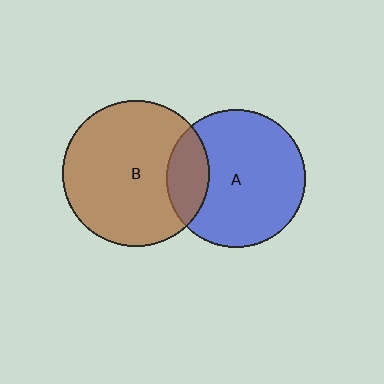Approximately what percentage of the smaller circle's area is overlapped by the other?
Approximately 20%.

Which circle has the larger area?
Circle B (brown).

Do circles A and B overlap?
Yes.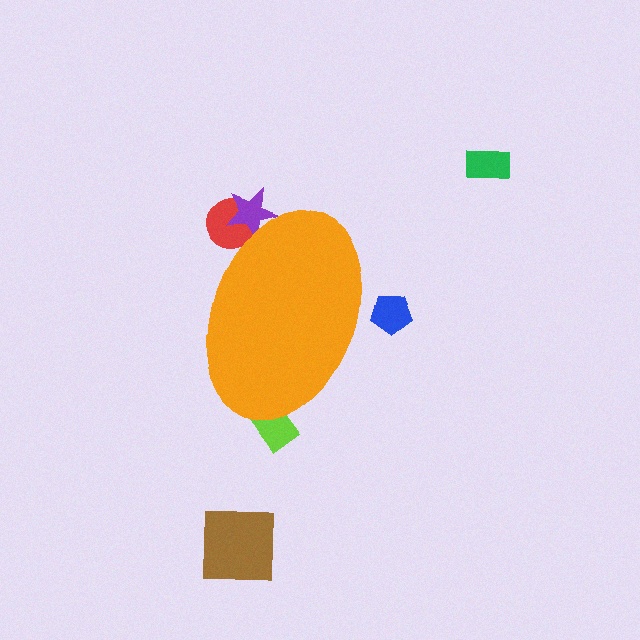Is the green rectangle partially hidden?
No, the green rectangle is fully visible.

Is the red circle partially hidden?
Yes, the red circle is partially hidden behind the orange ellipse.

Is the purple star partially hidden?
Yes, the purple star is partially hidden behind the orange ellipse.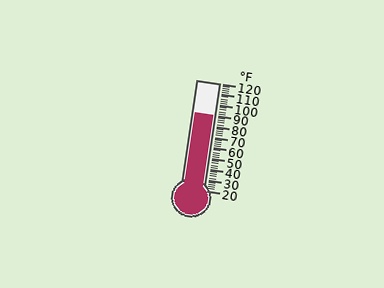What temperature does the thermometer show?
The thermometer shows approximately 90°F.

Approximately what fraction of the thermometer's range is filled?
The thermometer is filled to approximately 70% of its range.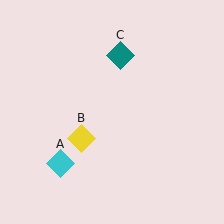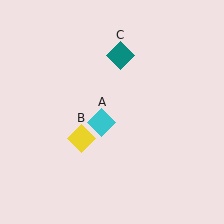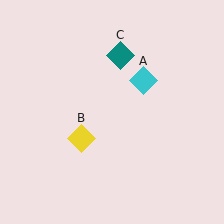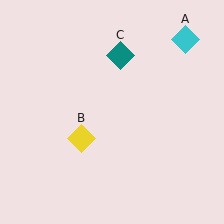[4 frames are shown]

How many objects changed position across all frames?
1 object changed position: cyan diamond (object A).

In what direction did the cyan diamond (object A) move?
The cyan diamond (object A) moved up and to the right.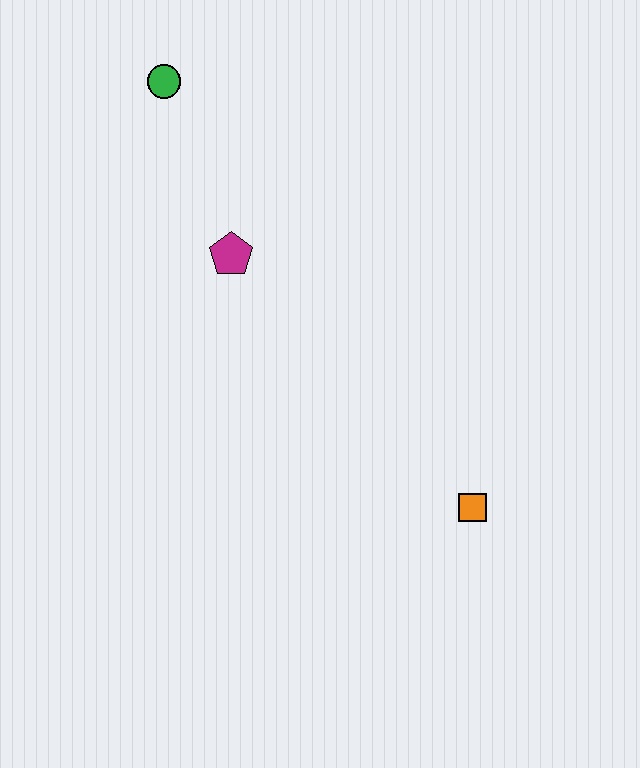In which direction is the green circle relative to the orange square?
The green circle is above the orange square.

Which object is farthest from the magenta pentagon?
The orange square is farthest from the magenta pentagon.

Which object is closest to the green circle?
The magenta pentagon is closest to the green circle.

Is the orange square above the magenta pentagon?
No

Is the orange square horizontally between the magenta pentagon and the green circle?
No